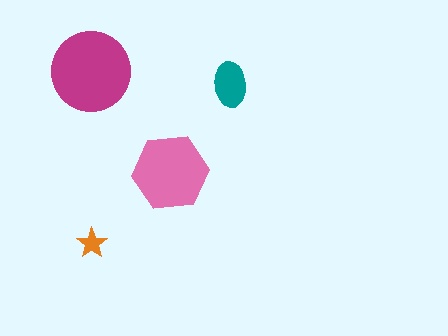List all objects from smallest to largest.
The orange star, the teal ellipse, the pink hexagon, the magenta circle.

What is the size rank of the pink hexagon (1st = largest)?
2nd.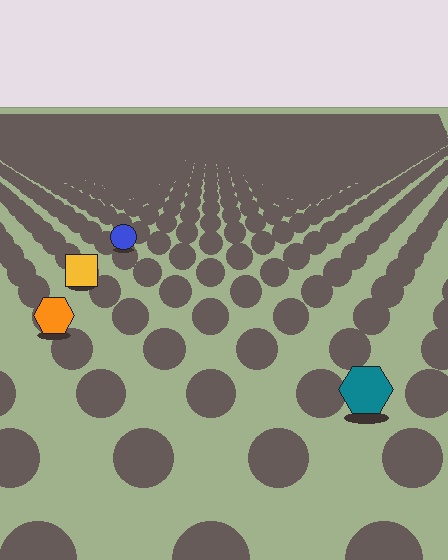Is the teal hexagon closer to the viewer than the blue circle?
Yes. The teal hexagon is closer — you can tell from the texture gradient: the ground texture is coarser near it.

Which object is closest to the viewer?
The teal hexagon is closest. The texture marks near it are larger and more spread out.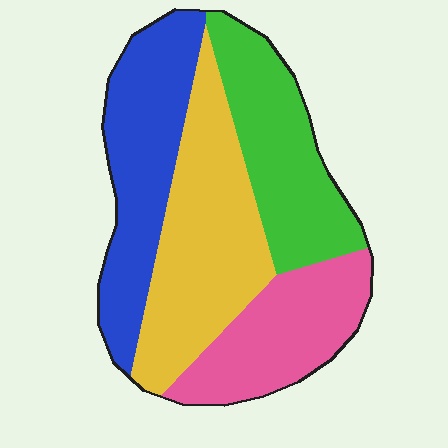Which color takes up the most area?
Yellow, at roughly 30%.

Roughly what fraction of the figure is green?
Green takes up about one quarter (1/4) of the figure.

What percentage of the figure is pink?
Pink covers 21% of the figure.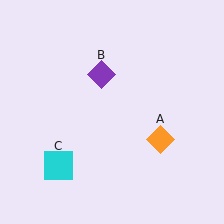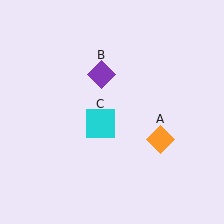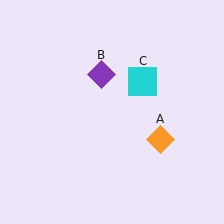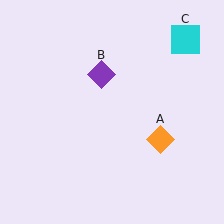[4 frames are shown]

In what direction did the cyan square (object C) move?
The cyan square (object C) moved up and to the right.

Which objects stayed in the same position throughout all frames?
Orange diamond (object A) and purple diamond (object B) remained stationary.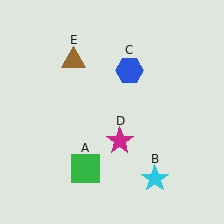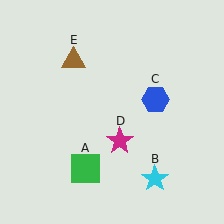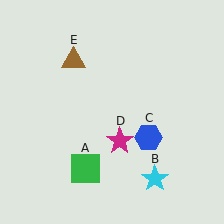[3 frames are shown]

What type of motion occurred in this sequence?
The blue hexagon (object C) rotated clockwise around the center of the scene.